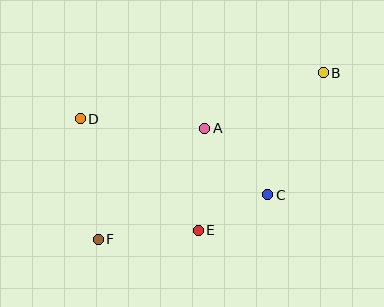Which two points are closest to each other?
Points C and E are closest to each other.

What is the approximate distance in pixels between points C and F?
The distance between C and F is approximately 176 pixels.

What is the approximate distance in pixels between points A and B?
The distance between A and B is approximately 131 pixels.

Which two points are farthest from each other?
Points B and F are farthest from each other.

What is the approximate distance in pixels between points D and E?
The distance between D and E is approximately 162 pixels.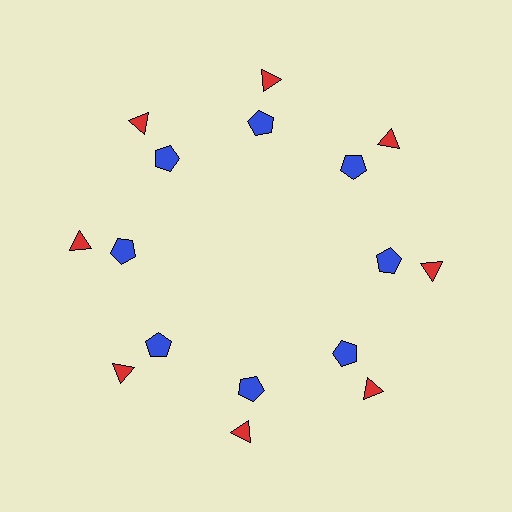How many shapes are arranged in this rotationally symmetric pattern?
There are 16 shapes, arranged in 8 groups of 2.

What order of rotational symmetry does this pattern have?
This pattern has 8-fold rotational symmetry.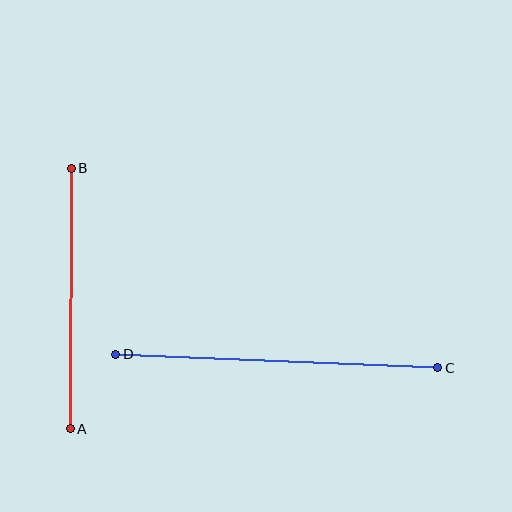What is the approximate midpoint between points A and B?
The midpoint is at approximately (71, 299) pixels.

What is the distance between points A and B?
The distance is approximately 261 pixels.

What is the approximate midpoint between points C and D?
The midpoint is at approximately (277, 361) pixels.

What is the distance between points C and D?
The distance is approximately 322 pixels.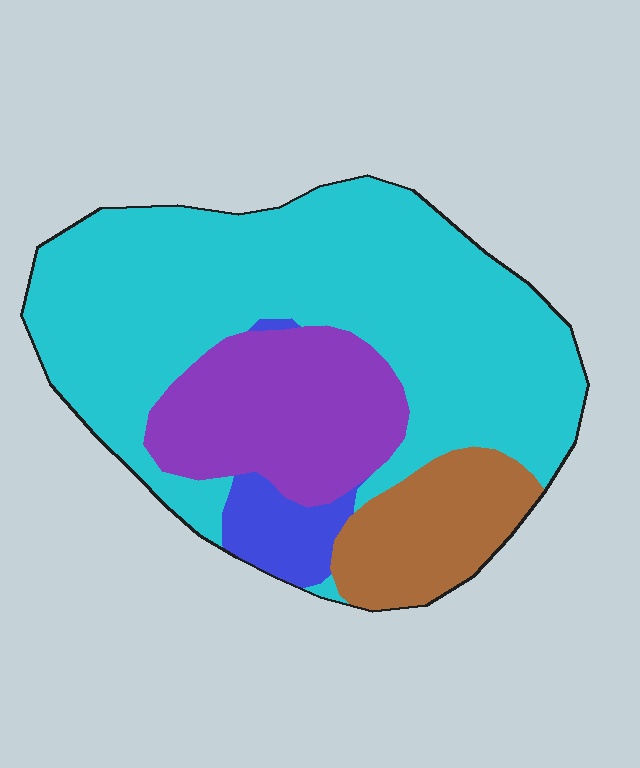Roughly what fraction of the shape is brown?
Brown covers 13% of the shape.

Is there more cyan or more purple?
Cyan.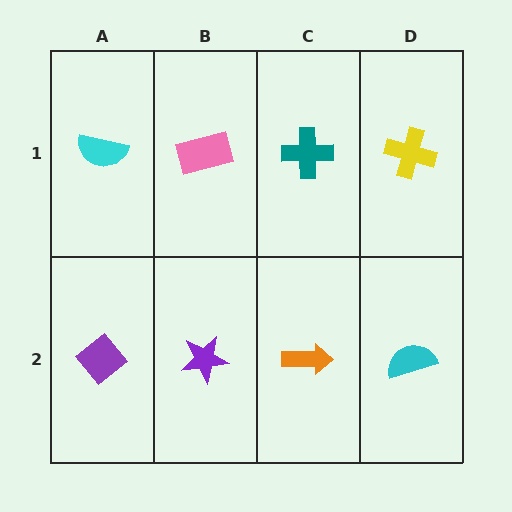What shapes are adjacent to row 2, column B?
A pink rectangle (row 1, column B), a purple diamond (row 2, column A), an orange arrow (row 2, column C).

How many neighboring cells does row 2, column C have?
3.